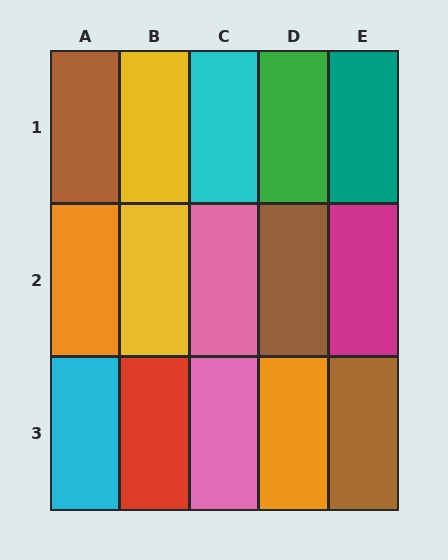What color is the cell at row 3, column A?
Cyan.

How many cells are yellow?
2 cells are yellow.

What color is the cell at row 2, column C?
Pink.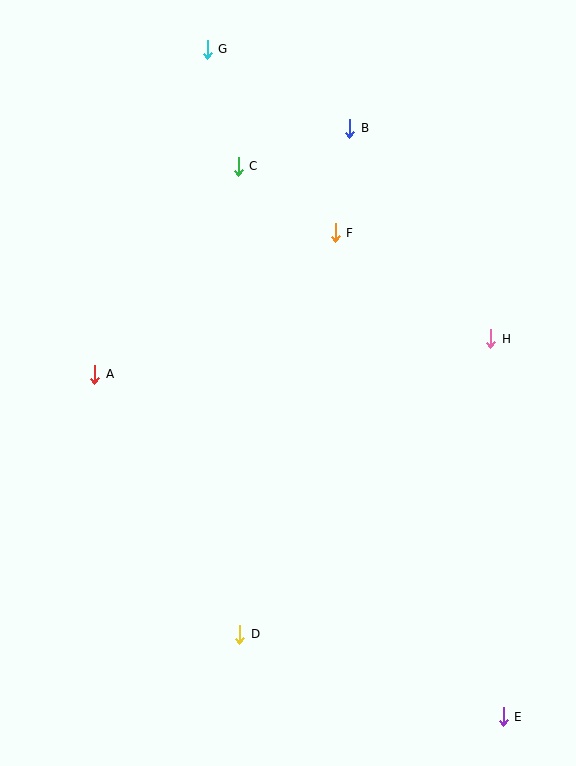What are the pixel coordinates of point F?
Point F is at (335, 233).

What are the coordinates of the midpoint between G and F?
The midpoint between G and F is at (271, 141).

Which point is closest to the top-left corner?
Point G is closest to the top-left corner.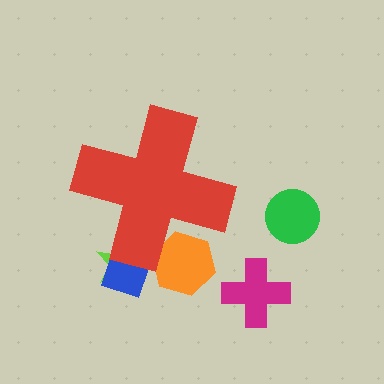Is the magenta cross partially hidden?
No, the magenta cross is fully visible.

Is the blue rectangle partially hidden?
Yes, the blue rectangle is partially hidden behind the red cross.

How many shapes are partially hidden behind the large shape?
3 shapes are partially hidden.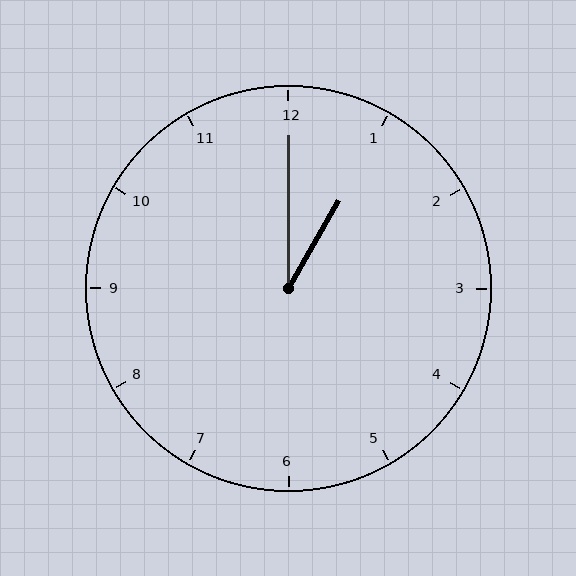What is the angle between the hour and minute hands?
Approximately 30 degrees.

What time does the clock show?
1:00.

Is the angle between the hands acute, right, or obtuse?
It is acute.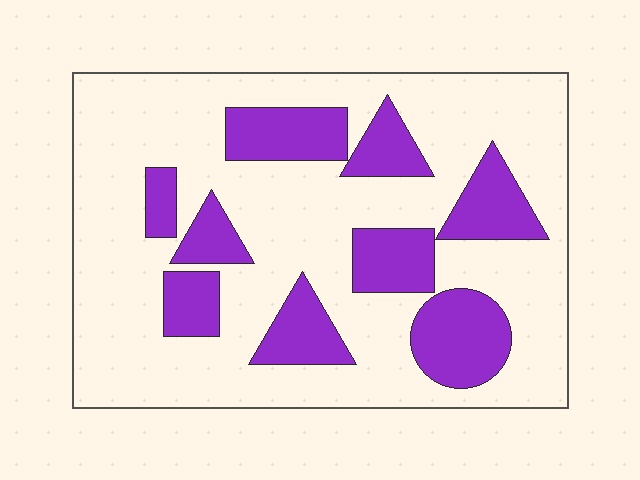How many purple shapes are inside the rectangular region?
9.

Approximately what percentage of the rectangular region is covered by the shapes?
Approximately 25%.